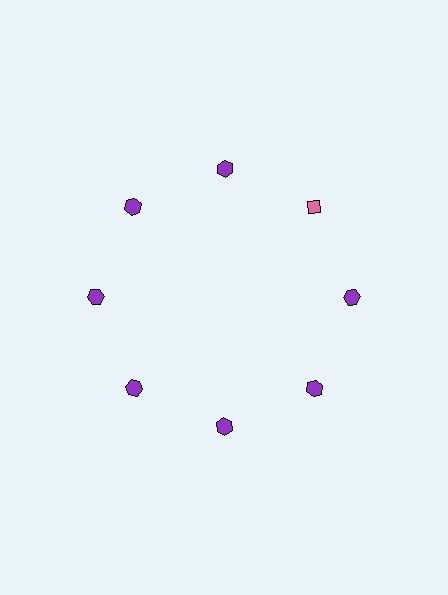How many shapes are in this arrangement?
There are 8 shapes arranged in a ring pattern.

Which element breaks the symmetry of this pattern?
The pink diamond at roughly the 2 o'clock position breaks the symmetry. All other shapes are purple hexagons.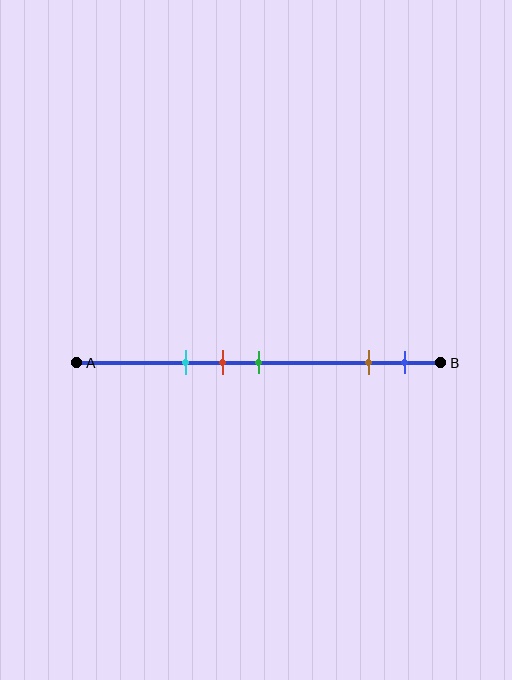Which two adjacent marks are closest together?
The red and green marks are the closest adjacent pair.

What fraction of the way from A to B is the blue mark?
The blue mark is approximately 90% (0.9) of the way from A to B.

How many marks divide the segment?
There are 5 marks dividing the segment.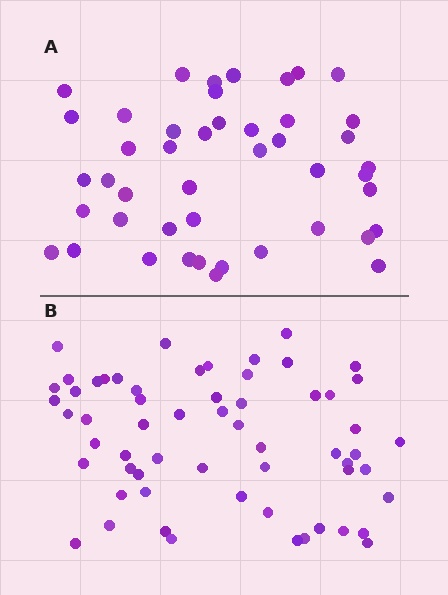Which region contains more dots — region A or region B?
Region B (the bottom region) has more dots.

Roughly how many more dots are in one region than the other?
Region B has approximately 15 more dots than region A.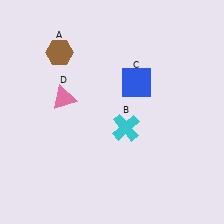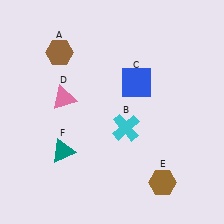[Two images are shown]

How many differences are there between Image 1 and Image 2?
There are 2 differences between the two images.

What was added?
A brown hexagon (E), a teal triangle (F) were added in Image 2.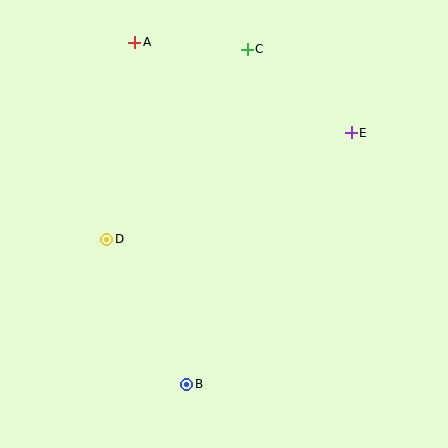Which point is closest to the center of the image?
Point D at (107, 239) is closest to the center.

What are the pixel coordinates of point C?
Point C is at (247, 49).